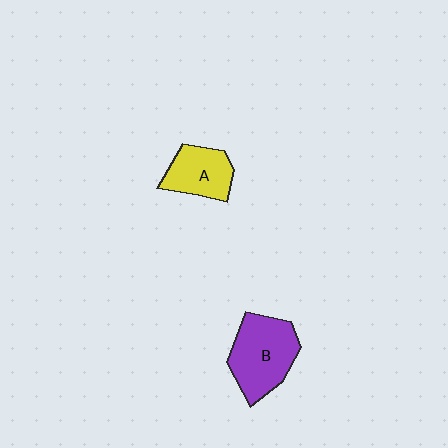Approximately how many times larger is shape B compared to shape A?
Approximately 1.5 times.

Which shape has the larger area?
Shape B (purple).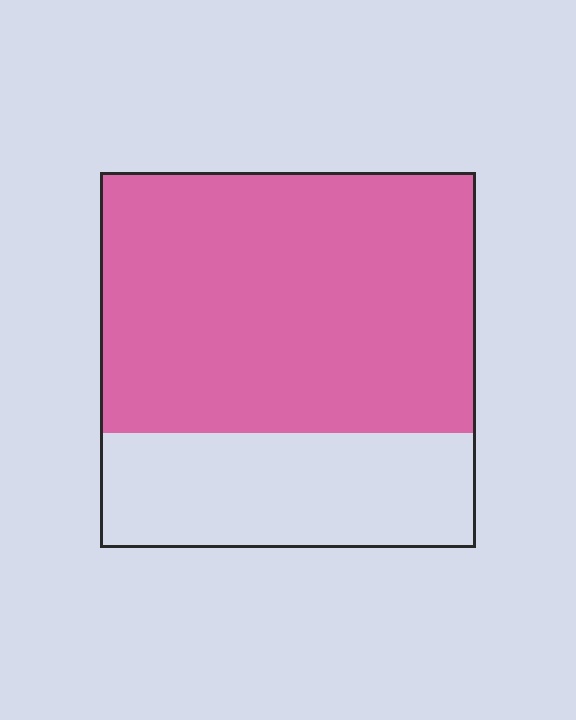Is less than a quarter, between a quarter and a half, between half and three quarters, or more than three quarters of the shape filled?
Between half and three quarters.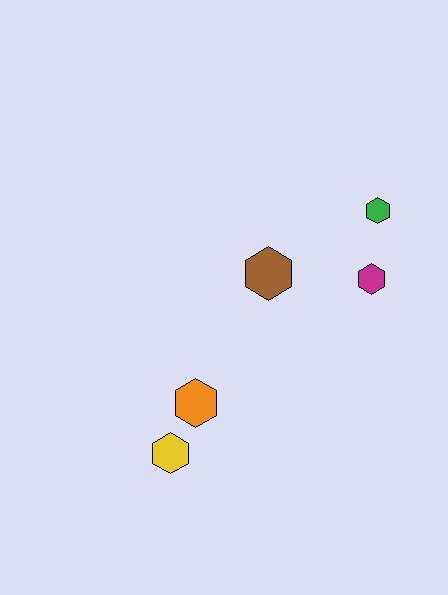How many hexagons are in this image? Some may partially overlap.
There are 5 hexagons.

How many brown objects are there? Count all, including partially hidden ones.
There is 1 brown object.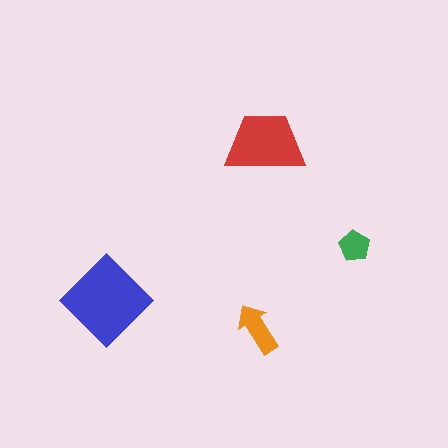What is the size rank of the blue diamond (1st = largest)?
1st.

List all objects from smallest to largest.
The green pentagon, the orange arrow, the red trapezoid, the blue diamond.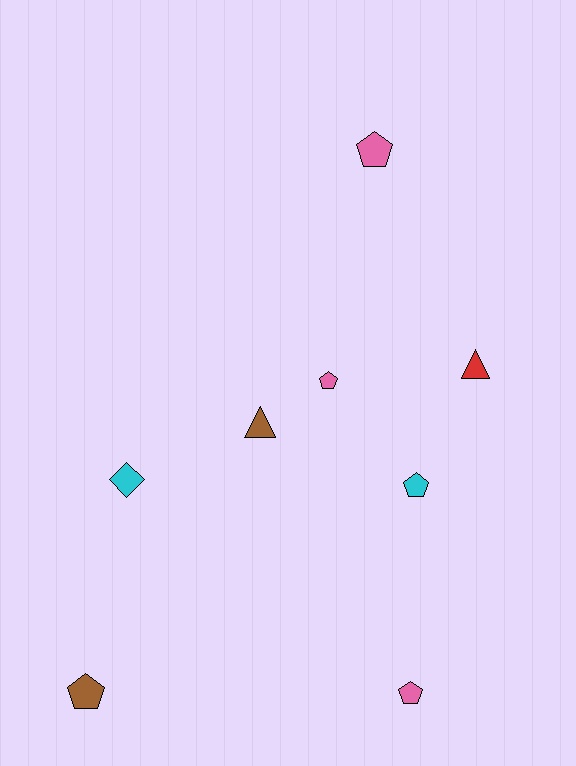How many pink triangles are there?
There are no pink triangles.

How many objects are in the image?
There are 8 objects.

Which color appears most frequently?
Pink, with 3 objects.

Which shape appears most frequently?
Pentagon, with 5 objects.